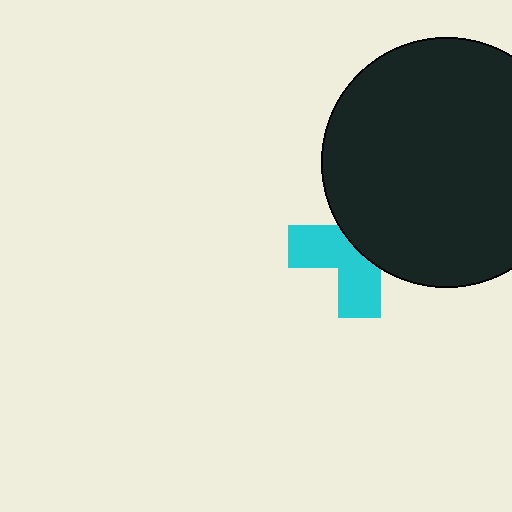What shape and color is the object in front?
The object in front is a black circle.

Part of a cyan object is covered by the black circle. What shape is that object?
It is a cross.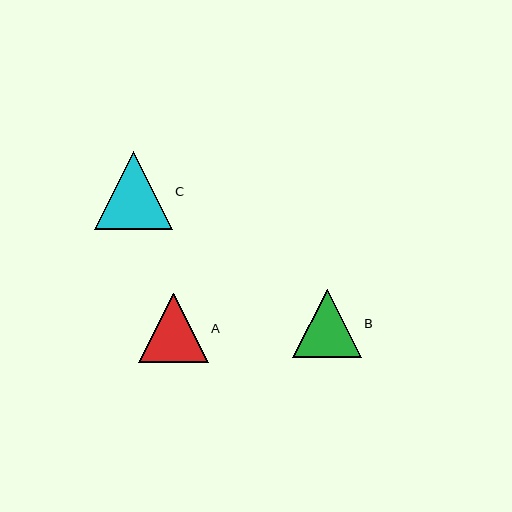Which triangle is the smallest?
Triangle B is the smallest with a size of approximately 68 pixels.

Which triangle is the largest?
Triangle C is the largest with a size of approximately 78 pixels.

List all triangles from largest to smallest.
From largest to smallest: C, A, B.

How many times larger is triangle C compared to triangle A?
Triangle C is approximately 1.1 times the size of triangle A.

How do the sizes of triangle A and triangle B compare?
Triangle A and triangle B are approximately the same size.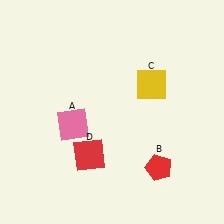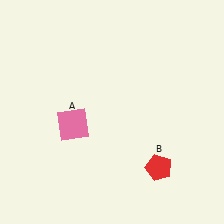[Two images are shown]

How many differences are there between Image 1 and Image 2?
There are 2 differences between the two images.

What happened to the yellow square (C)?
The yellow square (C) was removed in Image 2. It was in the top-right area of Image 1.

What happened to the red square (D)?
The red square (D) was removed in Image 2. It was in the bottom-left area of Image 1.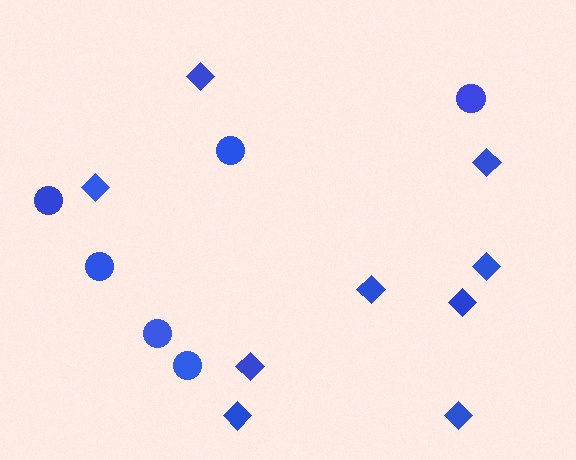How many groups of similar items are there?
There are 2 groups: one group of diamonds (9) and one group of circles (6).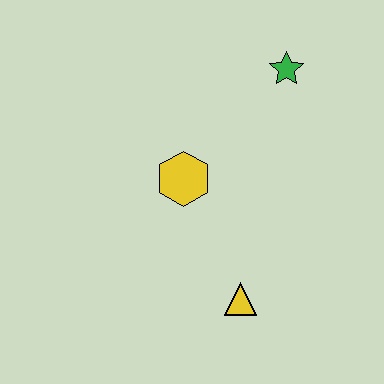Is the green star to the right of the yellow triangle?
Yes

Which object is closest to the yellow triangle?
The yellow hexagon is closest to the yellow triangle.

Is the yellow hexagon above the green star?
No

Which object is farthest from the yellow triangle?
The green star is farthest from the yellow triangle.